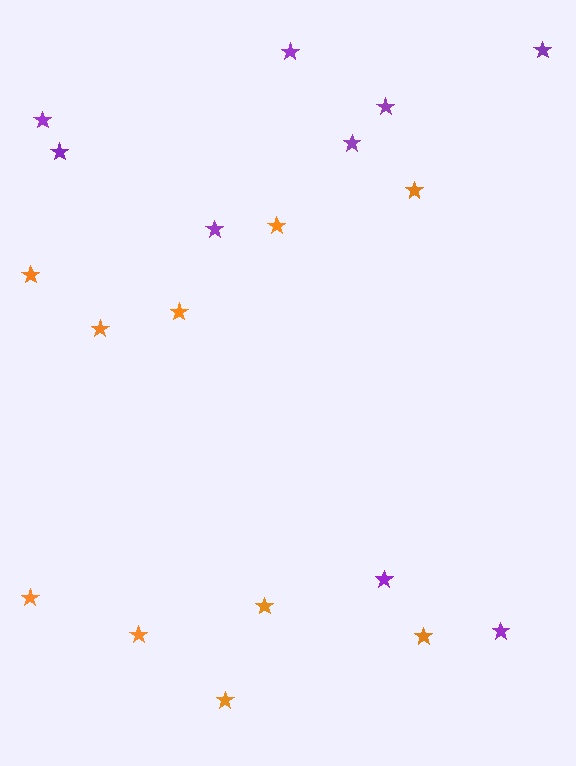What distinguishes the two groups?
There are 2 groups: one group of orange stars (10) and one group of purple stars (9).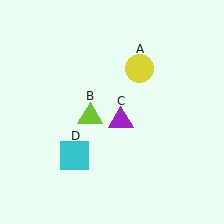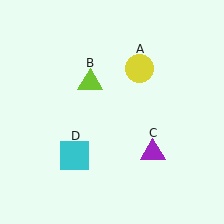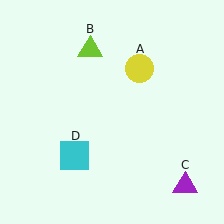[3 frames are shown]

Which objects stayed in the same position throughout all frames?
Yellow circle (object A) and cyan square (object D) remained stationary.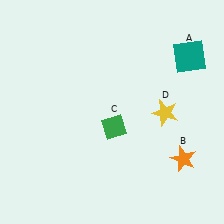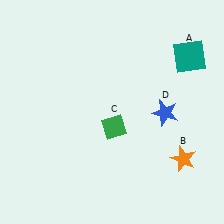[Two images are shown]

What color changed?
The star (D) changed from yellow in Image 1 to blue in Image 2.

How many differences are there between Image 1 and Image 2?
There is 1 difference between the two images.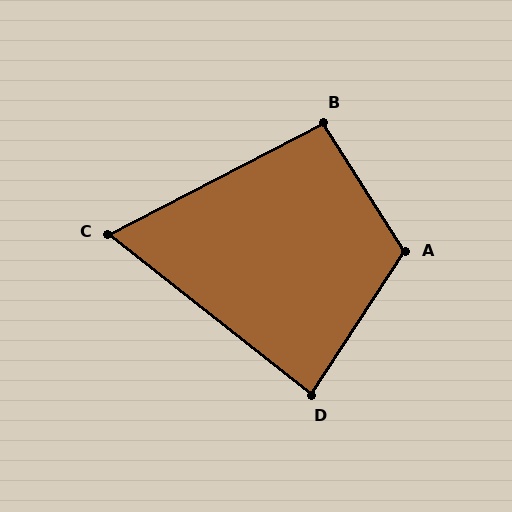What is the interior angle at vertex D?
Approximately 85 degrees (approximately right).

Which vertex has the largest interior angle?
A, at approximately 114 degrees.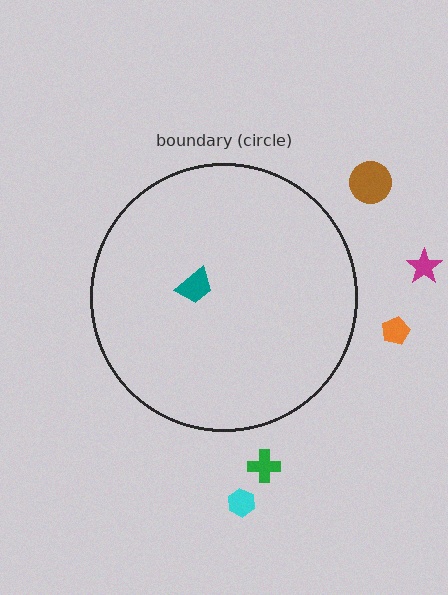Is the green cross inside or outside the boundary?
Outside.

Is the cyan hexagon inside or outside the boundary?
Outside.